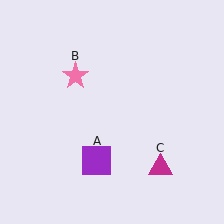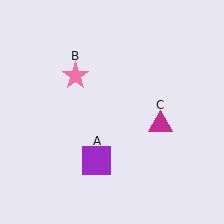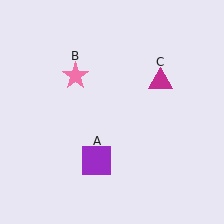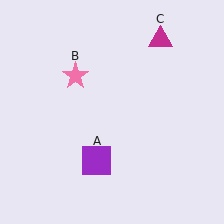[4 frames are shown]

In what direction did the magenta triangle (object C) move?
The magenta triangle (object C) moved up.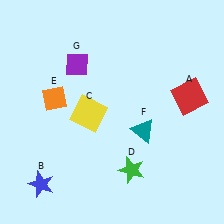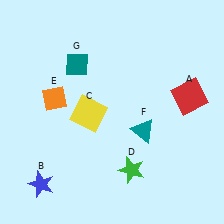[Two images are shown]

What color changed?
The diamond (G) changed from purple in Image 1 to teal in Image 2.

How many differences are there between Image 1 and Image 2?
There is 1 difference between the two images.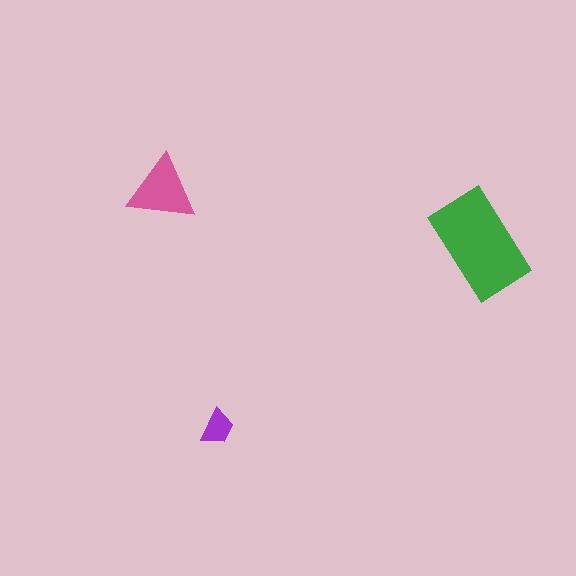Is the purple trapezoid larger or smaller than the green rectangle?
Smaller.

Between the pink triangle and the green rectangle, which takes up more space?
The green rectangle.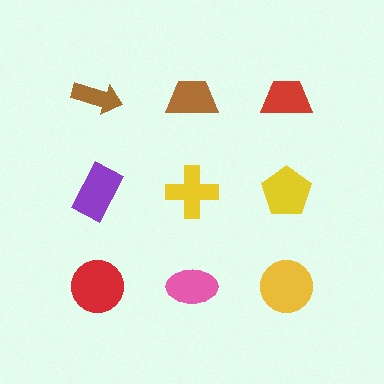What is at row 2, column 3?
A yellow pentagon.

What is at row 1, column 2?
A brown trapezoid.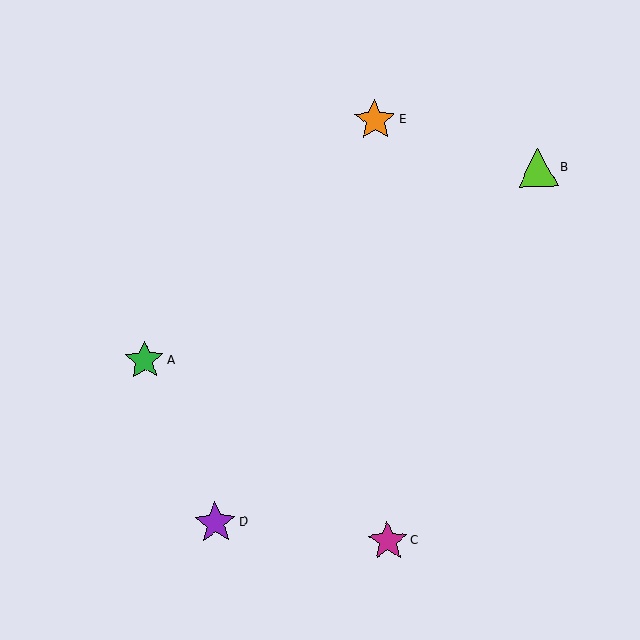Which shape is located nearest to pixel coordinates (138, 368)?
The green star (labeled A) at (144, 361) is nearest to that location.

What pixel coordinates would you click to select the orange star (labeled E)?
Click at (375, 120) to select the orange star E.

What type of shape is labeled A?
Shape A is a green star.